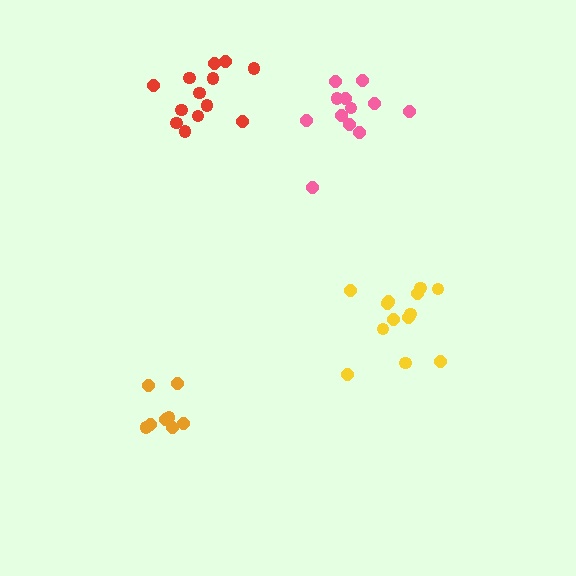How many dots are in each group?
Group 1: 8 dots, Group 2: 13 dots, Group 3: 13 dots, Group 4: 12 dots (46 total).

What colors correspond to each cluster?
The clusters are colored: orange, red, yellow, pink.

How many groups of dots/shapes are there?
There are 4 groups.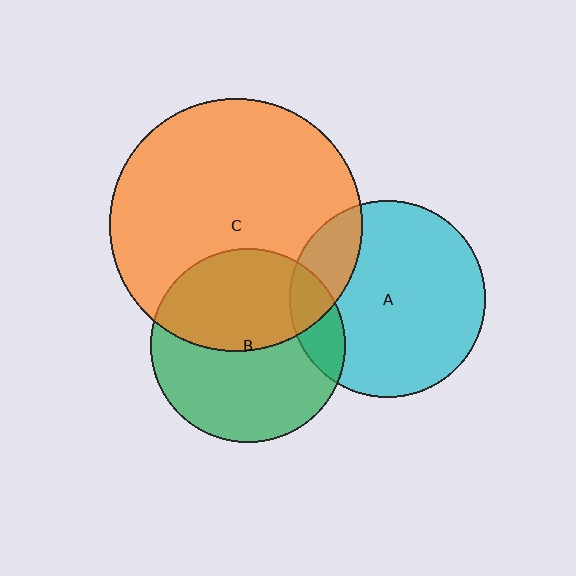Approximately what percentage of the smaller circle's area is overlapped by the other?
Approximately 20%.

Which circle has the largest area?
Circle C (orange).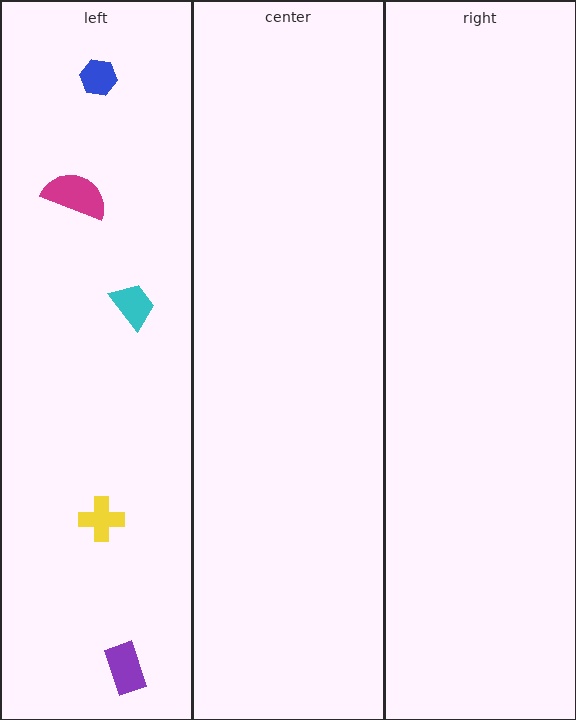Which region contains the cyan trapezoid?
The left region.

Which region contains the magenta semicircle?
The left region.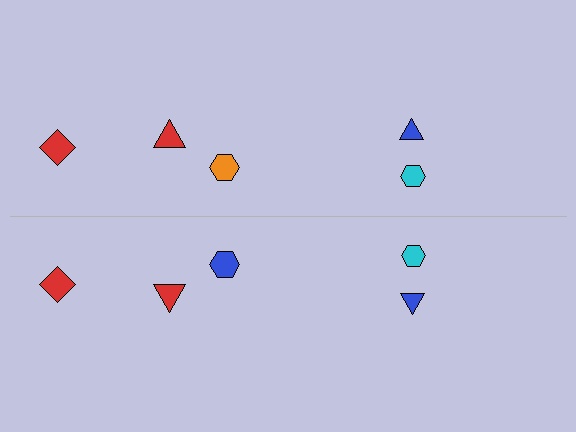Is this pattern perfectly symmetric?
No, the pattern is not perfectly symmetric. The blue hexagon on the bottom side breaks the symmetry — its mirror counterpart is orange.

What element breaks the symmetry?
The blue hexagon on the bottom side breaks the symmetry — its mirror counterpart is orange.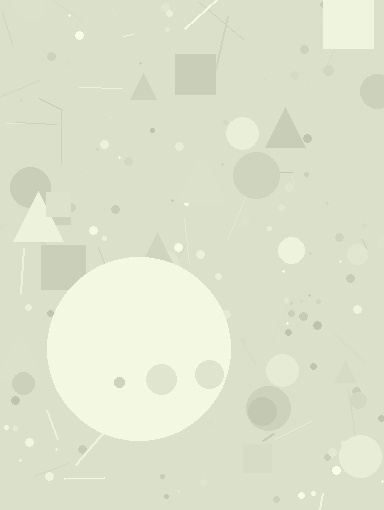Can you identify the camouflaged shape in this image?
The camouflaged shape is a circle.